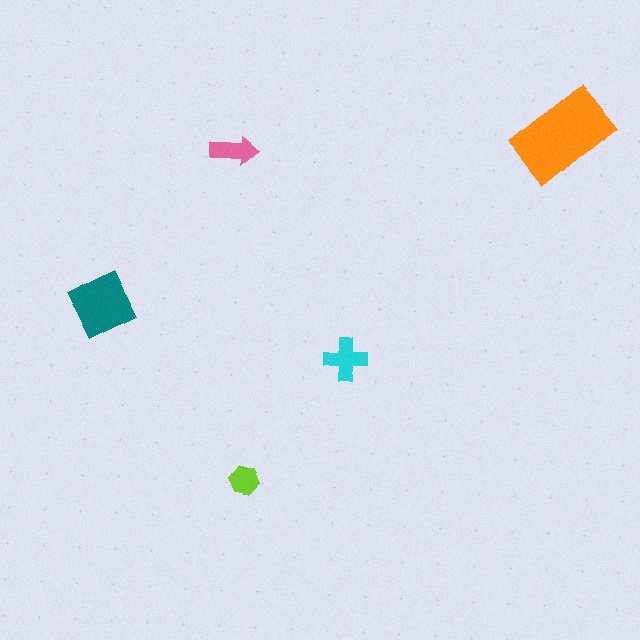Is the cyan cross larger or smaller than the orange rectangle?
Smaller.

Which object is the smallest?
The lime hexagon.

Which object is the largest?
The orange rectangle.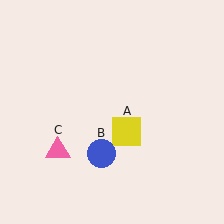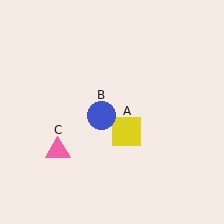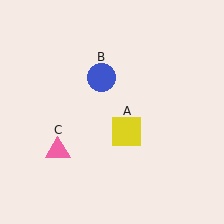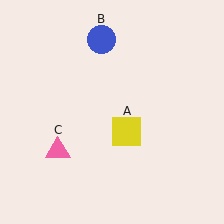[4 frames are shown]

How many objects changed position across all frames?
1 object changed position: blue circle (object B).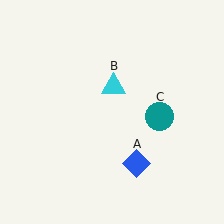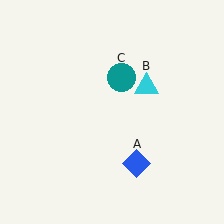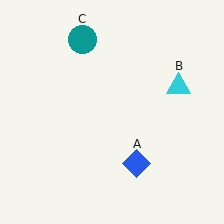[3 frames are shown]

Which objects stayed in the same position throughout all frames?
Blue diamond (object A) remained stationary.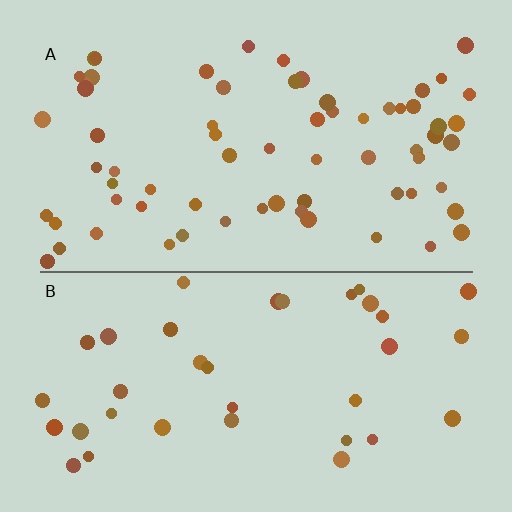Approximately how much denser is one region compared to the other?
Approximately 1.9× — region A over region B.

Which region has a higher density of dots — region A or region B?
A (the top).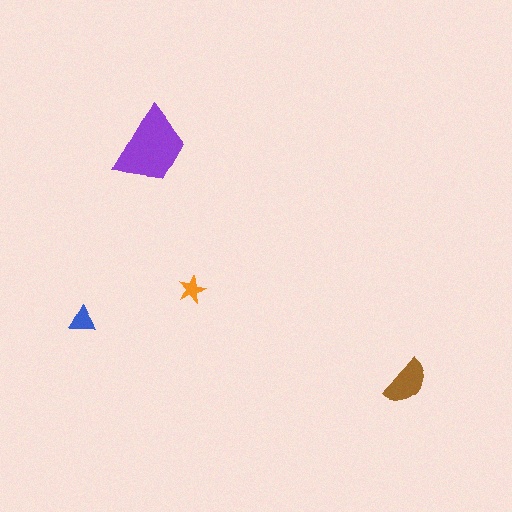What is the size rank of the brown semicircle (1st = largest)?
2nd.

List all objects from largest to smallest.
The purple trapezoid, the brown semicircle, the blue triangle, the orange star.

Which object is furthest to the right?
The brown semicircle is rightmost.